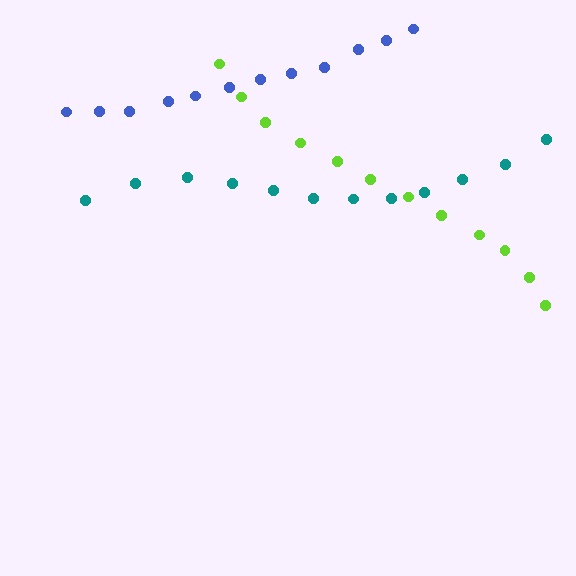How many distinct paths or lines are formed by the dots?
There are 3 distinct paths.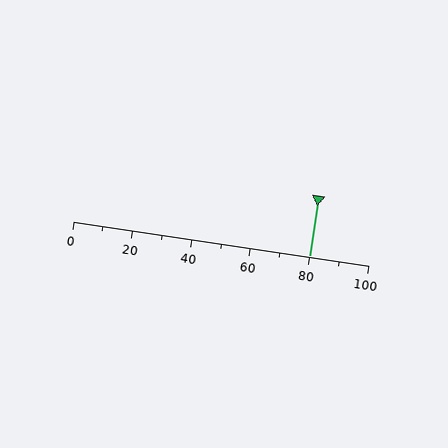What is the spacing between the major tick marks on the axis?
The major ticks are spaced 20 apart.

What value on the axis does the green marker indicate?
The marker indicates approximately 80.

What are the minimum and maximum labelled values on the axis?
The axis runs from 0 to 100.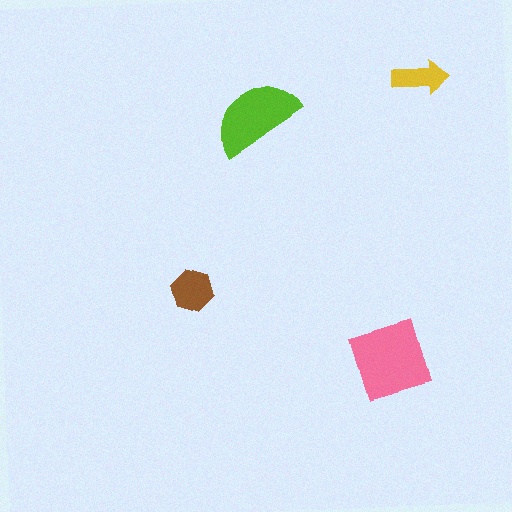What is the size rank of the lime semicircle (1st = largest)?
2nd.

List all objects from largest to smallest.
The pink square, the lime semicircle, the brown hexagon, the yellow arrow.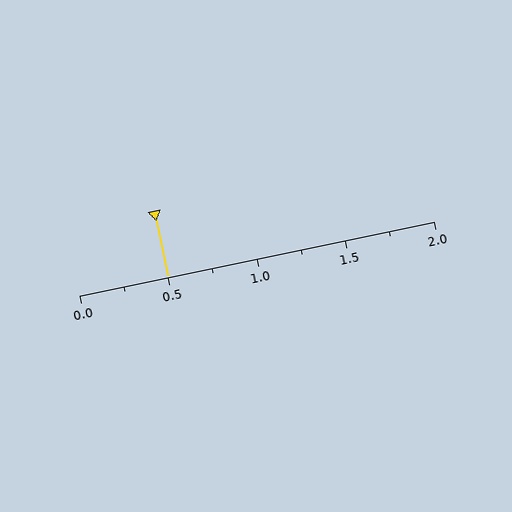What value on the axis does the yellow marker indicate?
The marker indicates approximately 0.5.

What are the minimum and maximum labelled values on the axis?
The axis runs from 0.0 to 2.0.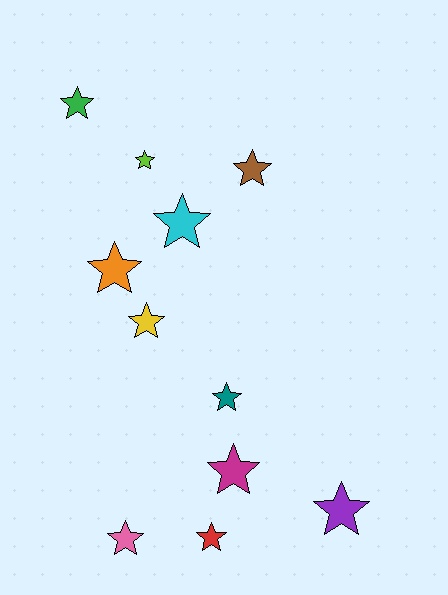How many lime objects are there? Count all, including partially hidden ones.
There is 1 lime object.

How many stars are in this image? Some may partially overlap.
There are 11 stars.